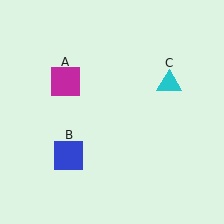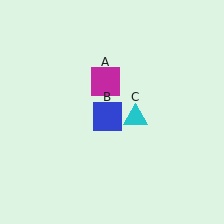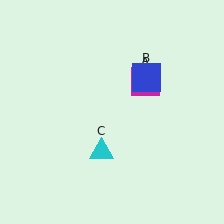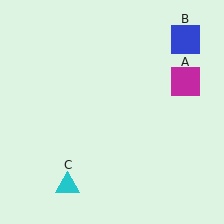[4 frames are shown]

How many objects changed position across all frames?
3 objects changed position: magenta square (object A), blue square (object B), cyan triangle (object C).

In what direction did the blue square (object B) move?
The blue square (object B) moved up and to the right.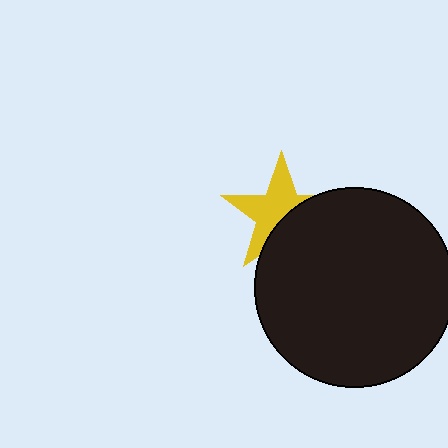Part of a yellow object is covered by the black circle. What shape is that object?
It is a star.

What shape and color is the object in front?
The object in front is a black circle.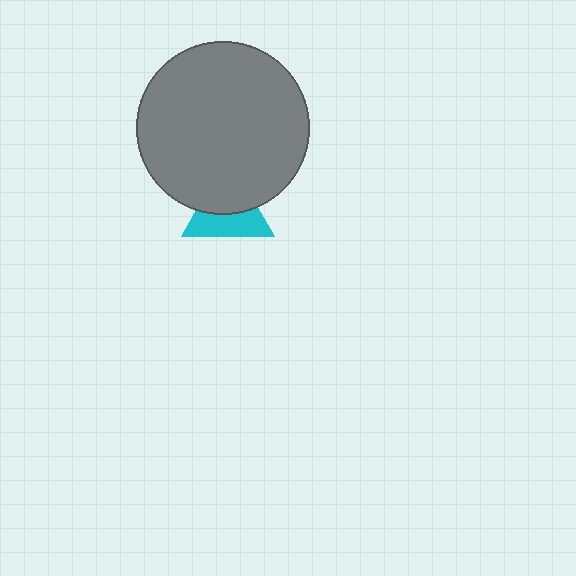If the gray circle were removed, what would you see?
You would see the complete cyan triangle.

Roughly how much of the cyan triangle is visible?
About half of it is visible (roughly 50%).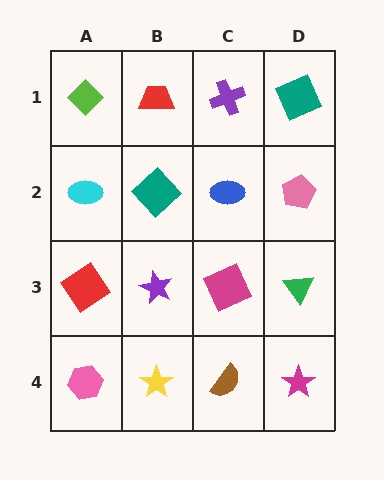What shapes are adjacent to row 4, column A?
A red diamond (row 3, column A), a yellow star (row 4, column B).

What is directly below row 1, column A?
A cyan ellipse.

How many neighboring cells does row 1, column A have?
2.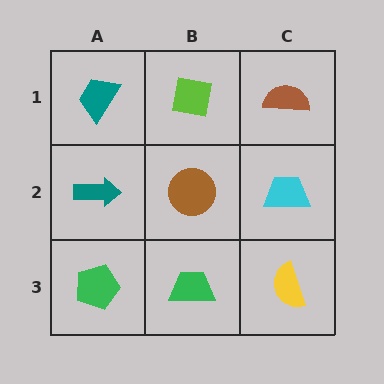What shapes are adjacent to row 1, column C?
A cyan trapezoid (row 2, column C), a lime square (row 1, column B).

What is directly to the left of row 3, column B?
A green pentagon.